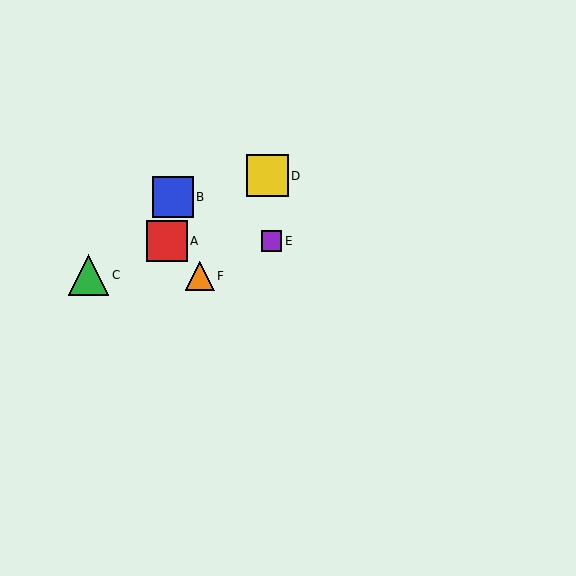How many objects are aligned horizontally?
2 objects (A, E) are aligned horizontally.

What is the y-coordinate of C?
Object C is at y≈275.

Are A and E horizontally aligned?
Yes, both are at y≈241.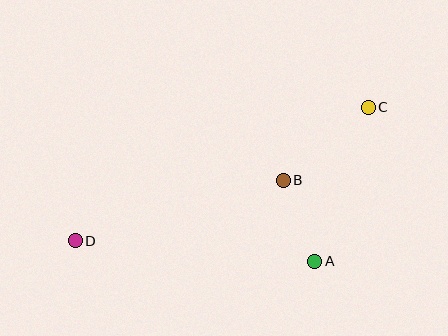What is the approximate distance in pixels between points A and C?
The distance between A and C is approximately 163 pixels.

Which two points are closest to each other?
Points A and B are closest to each other.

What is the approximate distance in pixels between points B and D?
The distance between B and D is approximately 217 pixels.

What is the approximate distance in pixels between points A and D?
The distance between A and D is approximately 241 pixels.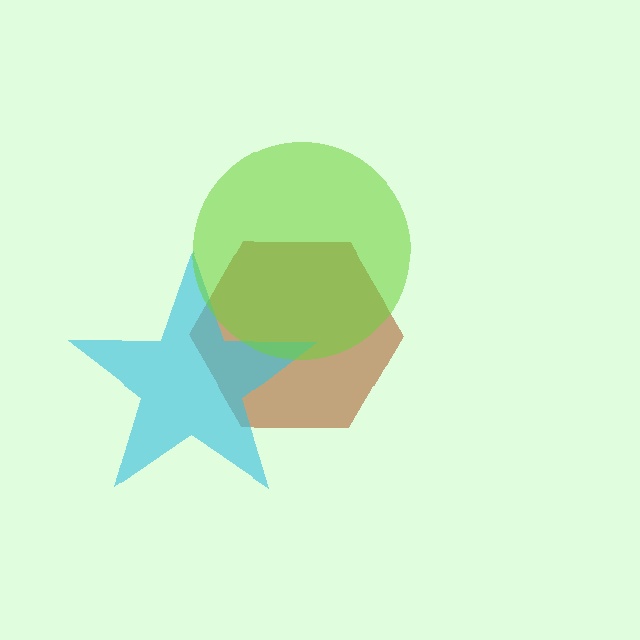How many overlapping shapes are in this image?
There are 3 overlapping shapes in the image.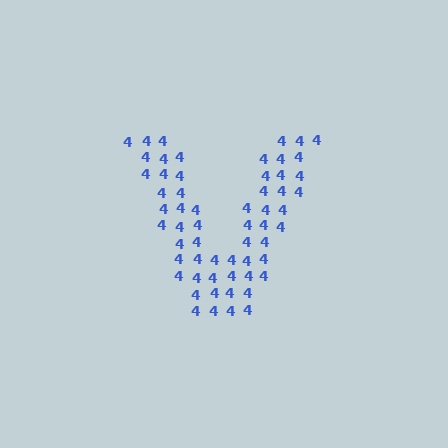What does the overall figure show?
The overall figure shows the letter V.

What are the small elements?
The small elements are digit 4's.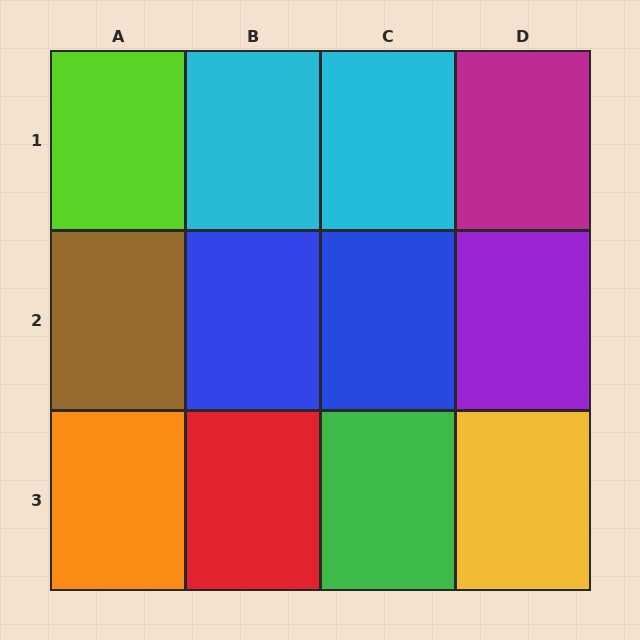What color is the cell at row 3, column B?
Red.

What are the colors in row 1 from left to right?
Lime, cyan, cyan, magenta.